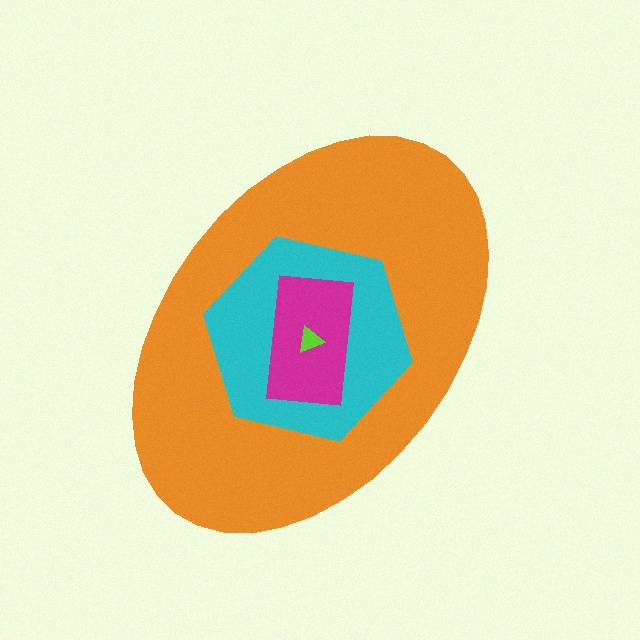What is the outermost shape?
The orange ellipse.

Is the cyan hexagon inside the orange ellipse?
Yes.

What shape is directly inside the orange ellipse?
The cyan hexagon.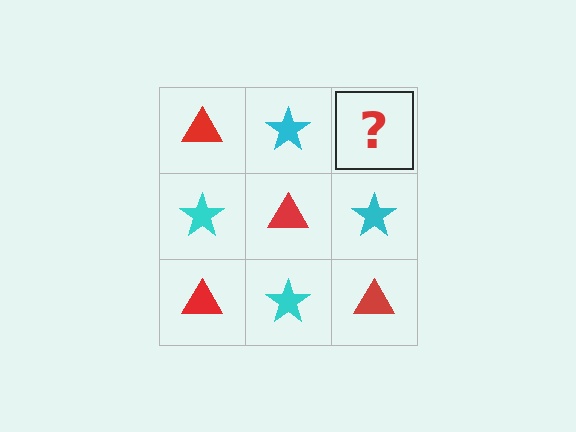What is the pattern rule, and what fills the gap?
The rule is that it alternates red triangle and cyan star in a checkerboard pattern. The gap should be filled with a red triangle.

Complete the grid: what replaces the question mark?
The question mark should be replaced with a red triangle.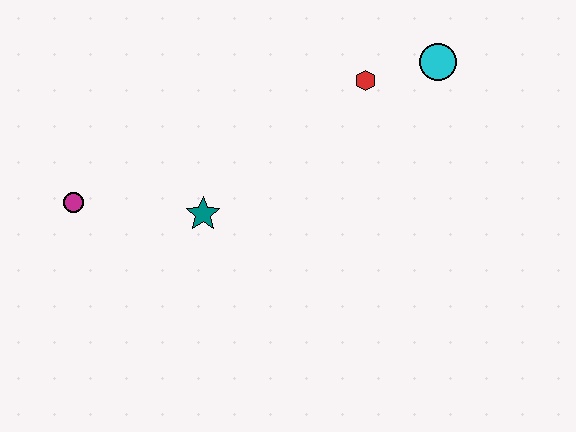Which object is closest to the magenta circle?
The teal star is closest to the magenta circle.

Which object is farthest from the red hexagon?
The magenta circle is farthest from the red hexagon.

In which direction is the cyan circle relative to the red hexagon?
The cyan circle is to the right of the red hexagon.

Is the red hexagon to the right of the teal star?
Yes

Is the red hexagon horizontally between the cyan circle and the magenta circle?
Yes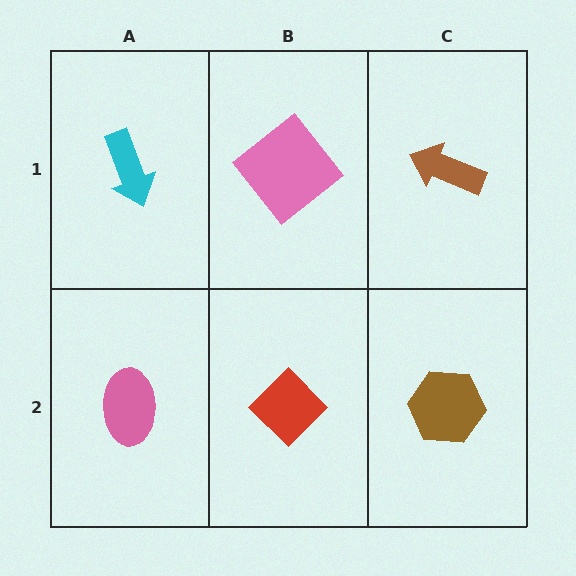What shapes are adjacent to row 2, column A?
A cyan arrow (row 1, column A), a red diamond (row 2, column B).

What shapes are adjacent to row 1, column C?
A brown hexagon (row 2, column C), a pink diamond (row 1, column B).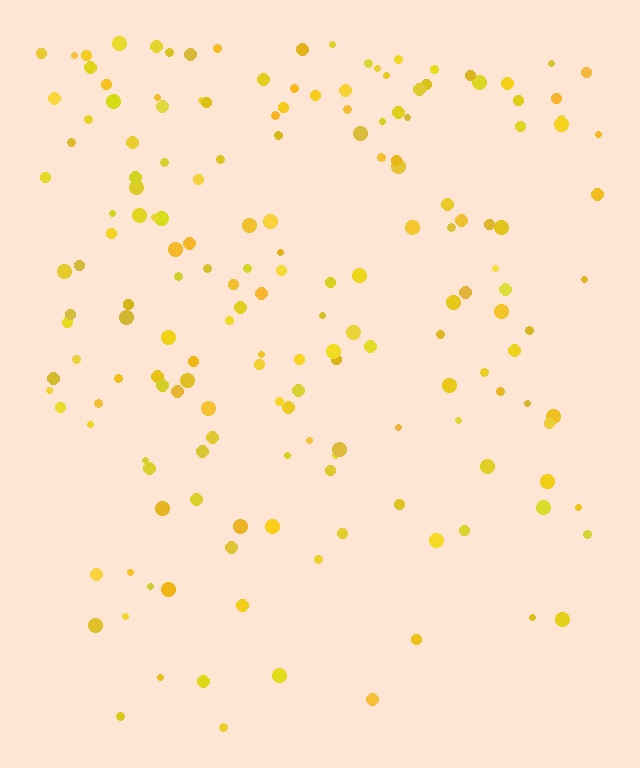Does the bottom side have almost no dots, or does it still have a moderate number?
Still a moderate number, just noticeably fewer than the top.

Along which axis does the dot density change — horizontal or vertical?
Vertical.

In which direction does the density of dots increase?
From bottom to top, with the top side densest.